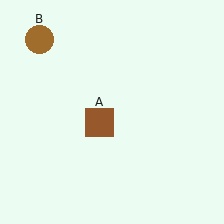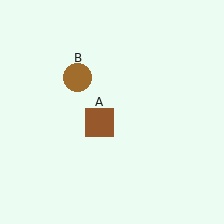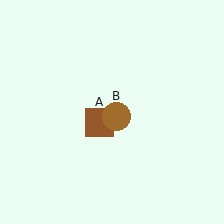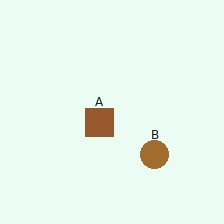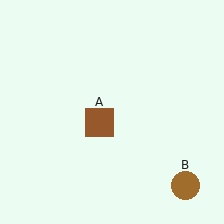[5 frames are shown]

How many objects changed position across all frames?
1 object changed position: brown circle (object B).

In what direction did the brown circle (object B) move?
The brown circle (object B) moved down and to the right.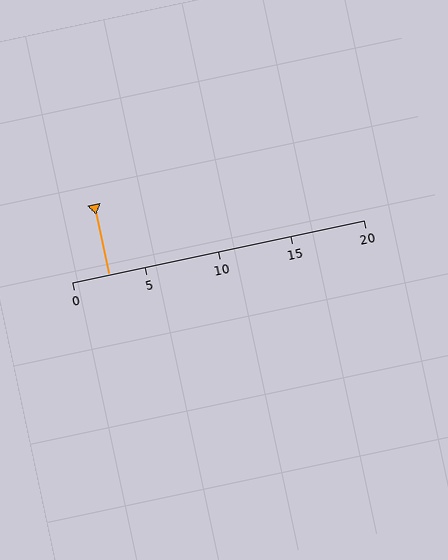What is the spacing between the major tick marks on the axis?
The major ticks are spaced 5 apart.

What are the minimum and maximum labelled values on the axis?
The axis runs from 0 to 20.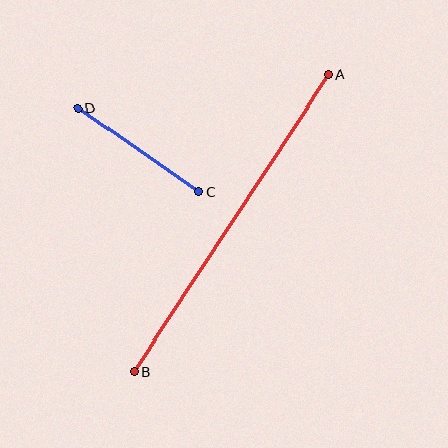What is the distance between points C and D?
The distance is approximately 147 pixels.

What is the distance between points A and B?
The distance is approximately 356 pixels.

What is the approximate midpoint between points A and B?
The midpoint is at approximately (231, 223) pixels.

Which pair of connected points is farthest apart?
Points A and B are farthest apart.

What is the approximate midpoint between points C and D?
The midpoint is at approximately (138, 150) pixels.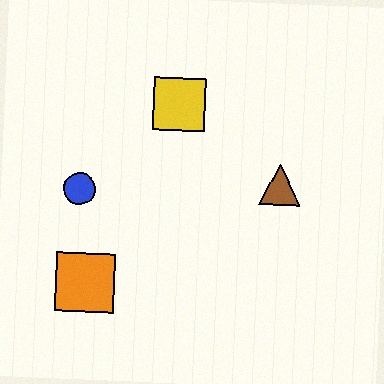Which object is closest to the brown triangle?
The yellow square is closest to the brown triangle.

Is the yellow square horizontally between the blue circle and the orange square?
No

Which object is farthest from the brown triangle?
The orange square is farthest from the brown triangle.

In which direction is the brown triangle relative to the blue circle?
The brown triangle is to the right of the blue circle.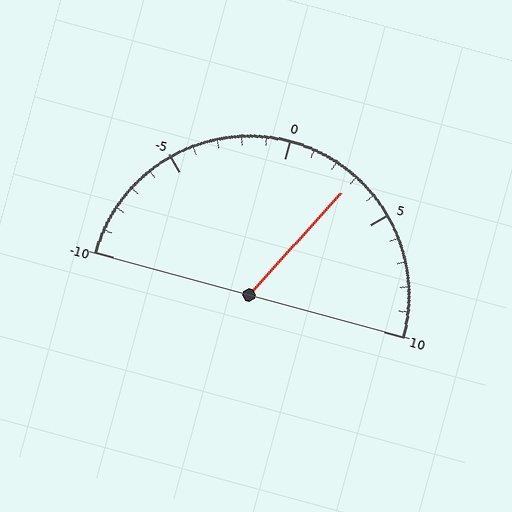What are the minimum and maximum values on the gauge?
The gauge ranges from -10 to 10.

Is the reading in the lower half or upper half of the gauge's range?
The reading is in the upper half of the range (-10 to 10).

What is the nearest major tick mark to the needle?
The nearest major tick mark is 5.